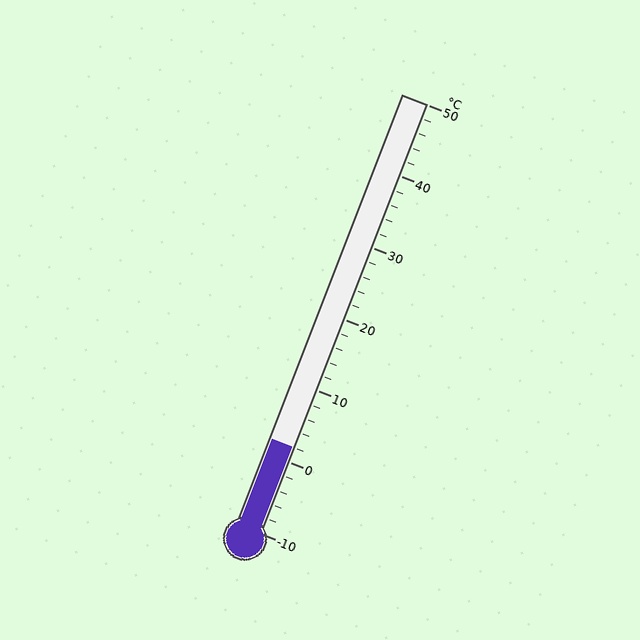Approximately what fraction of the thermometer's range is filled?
The thermometer is filled to approximately 20% of its range.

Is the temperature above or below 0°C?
The temperature is above 0°C.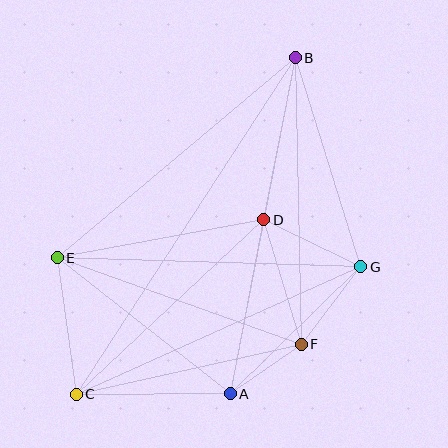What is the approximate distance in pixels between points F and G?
The distance between F and G is approximately 97 pixels.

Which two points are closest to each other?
Points A and F are closest to each other.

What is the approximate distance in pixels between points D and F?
The distance between D and F is approximately 130 pixels.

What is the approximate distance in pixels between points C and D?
The distance between C and D is approximately 256 pixels.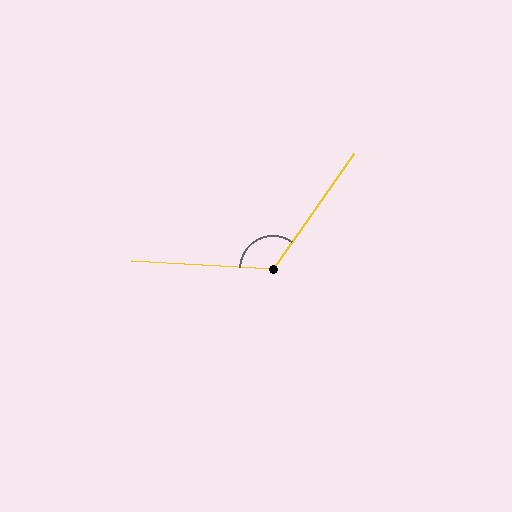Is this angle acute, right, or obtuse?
It is obtuse.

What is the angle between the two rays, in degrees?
Approximately 122 degrees.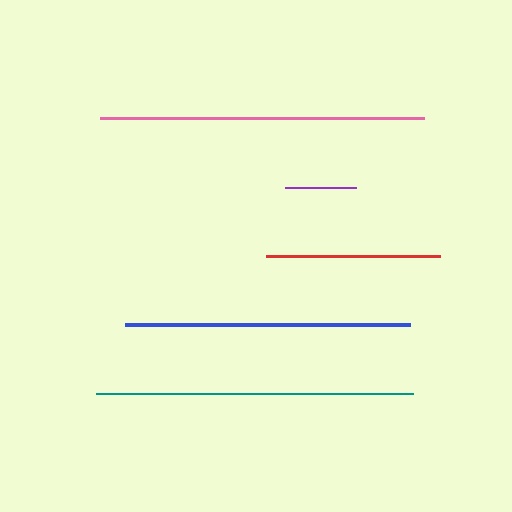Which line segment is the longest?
The pink line is the longest at approximately 324 pixels.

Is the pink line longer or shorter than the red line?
The pink line is longer than the red line.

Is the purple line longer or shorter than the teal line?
The teal line is longer than the purple line.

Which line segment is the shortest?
The purple line is the shortest at approximately 70 pixels.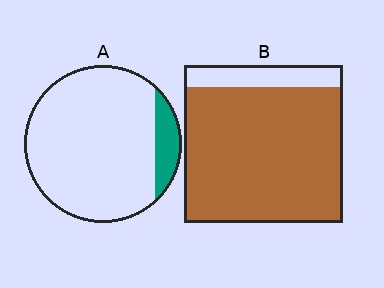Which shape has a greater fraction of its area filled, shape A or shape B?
Shape B.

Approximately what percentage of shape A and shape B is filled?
A is approximately 10% and B is approximately 85%.